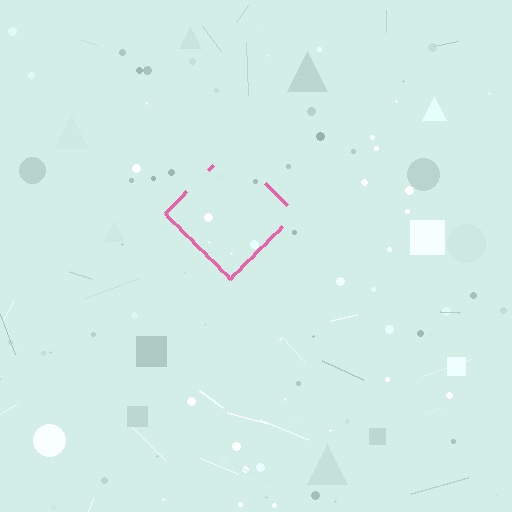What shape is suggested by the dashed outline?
The dashed outline suggests a diamond.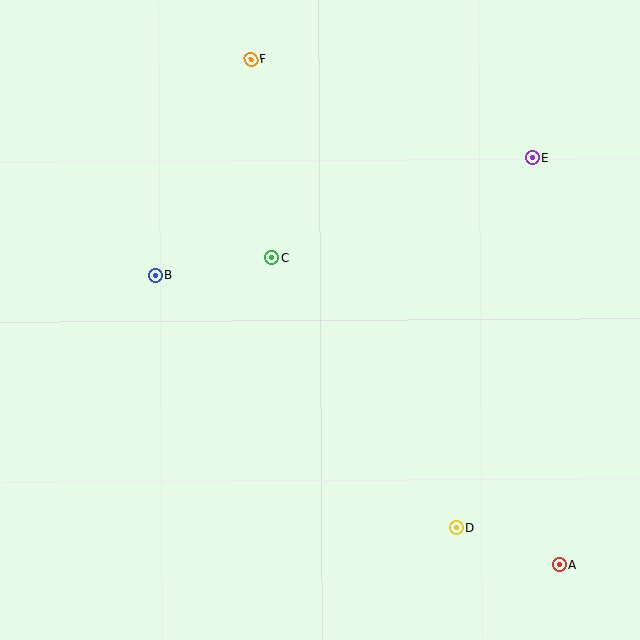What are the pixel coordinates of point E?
Point E is at (532, 158).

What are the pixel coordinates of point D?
Point D is at (457, 528).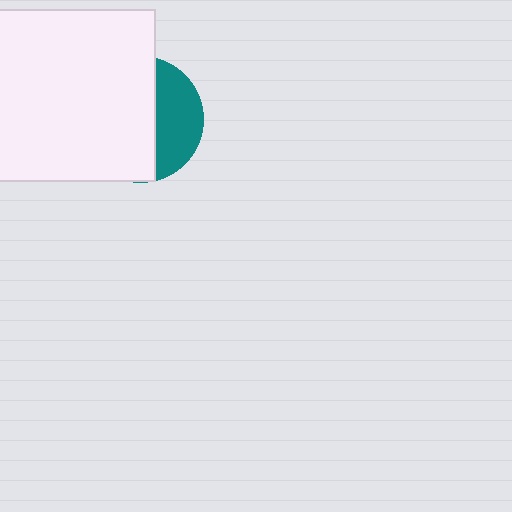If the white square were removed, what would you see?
You would see the complete teal circle.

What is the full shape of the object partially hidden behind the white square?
The partially hidden object is a teal circle.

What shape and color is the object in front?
The object in front is a white square.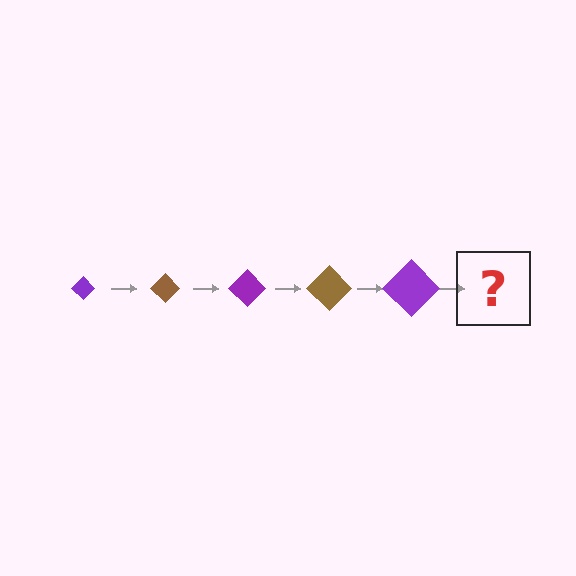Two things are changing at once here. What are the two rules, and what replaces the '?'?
The two rules are that the diamond grows larger each step and the color cycles through purple and brown. The '?' should be a brown diamond, larger than the previous one.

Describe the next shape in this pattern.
It should be a brown diamond, larger than the previous one.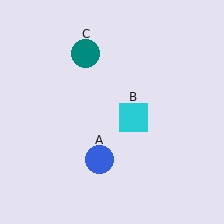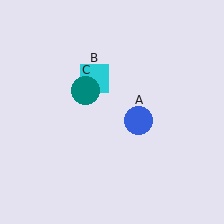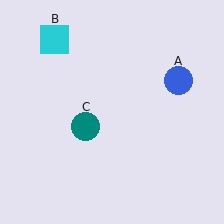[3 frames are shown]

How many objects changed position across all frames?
3 objects changed position: blue circle (object A), cyan square (object B), teal circle (object C).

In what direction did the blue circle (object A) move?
The blue circle (object A) moved up and to the right.